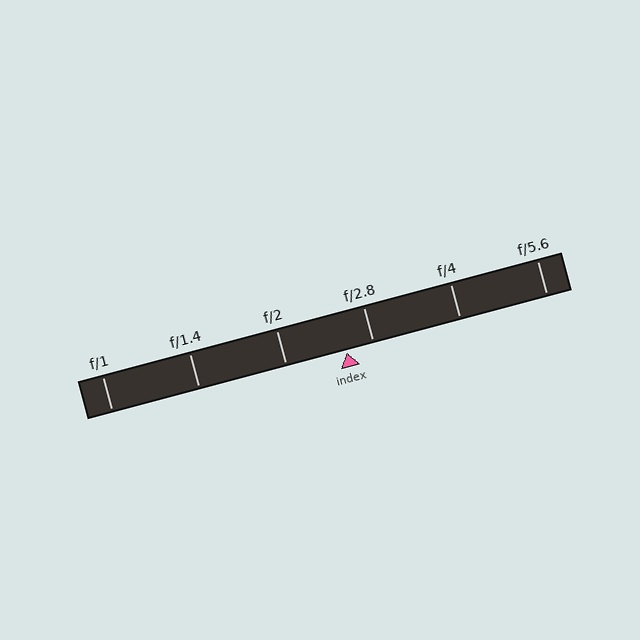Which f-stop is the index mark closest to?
The index mark is closest to f/2.8.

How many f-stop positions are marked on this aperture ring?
There are 6 f-stop positions marked.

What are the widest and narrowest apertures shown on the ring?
The widest aperture shown is f/1 and the narrowest is f/5.6.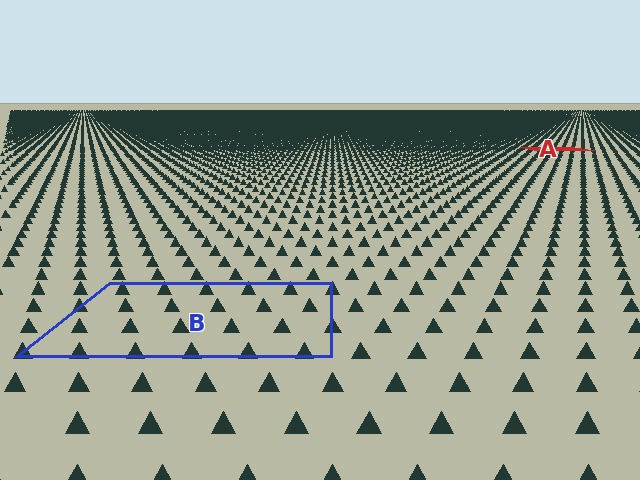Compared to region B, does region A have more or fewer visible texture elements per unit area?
Region A has more texture elements per unit area — they are packed more densely because it is farther away.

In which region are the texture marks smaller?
The texture marks are smaller in region A, because it is farther away.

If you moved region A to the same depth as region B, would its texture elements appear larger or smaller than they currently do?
They would appear larger. At a closer depth, the same texture elements are projected at a bigger on-screen size.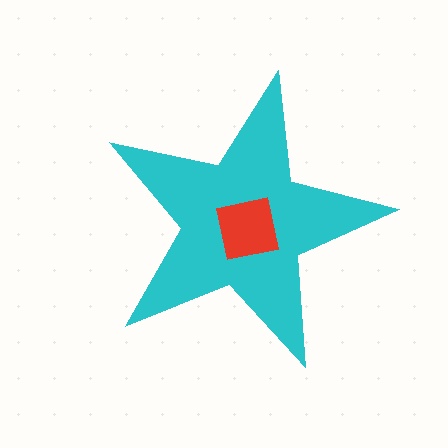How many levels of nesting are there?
2.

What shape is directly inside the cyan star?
The red square.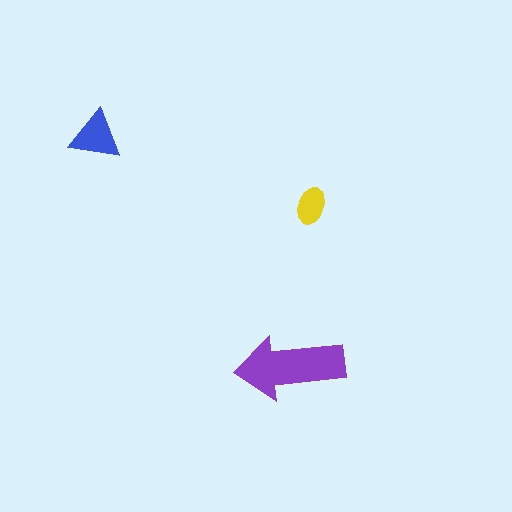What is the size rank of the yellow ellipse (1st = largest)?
3rd.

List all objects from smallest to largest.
The yellow ellipse, the blue triangle, the purple arrow.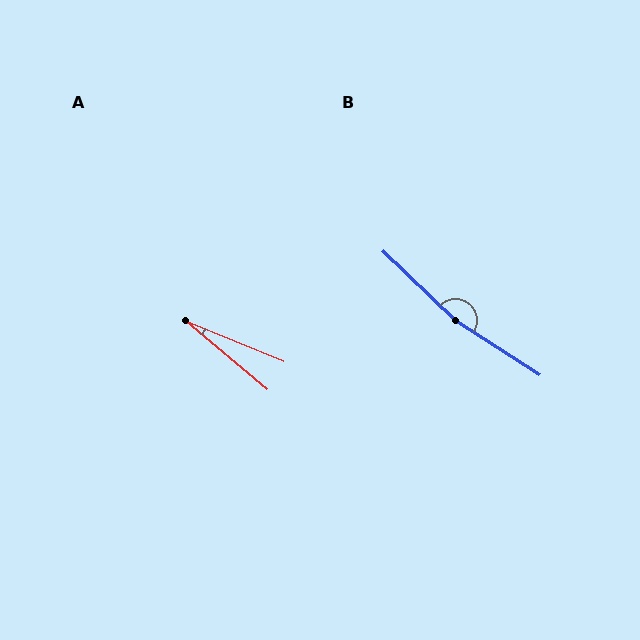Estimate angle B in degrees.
Approximately 169 degrees.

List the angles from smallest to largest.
A (18°), B (169°).